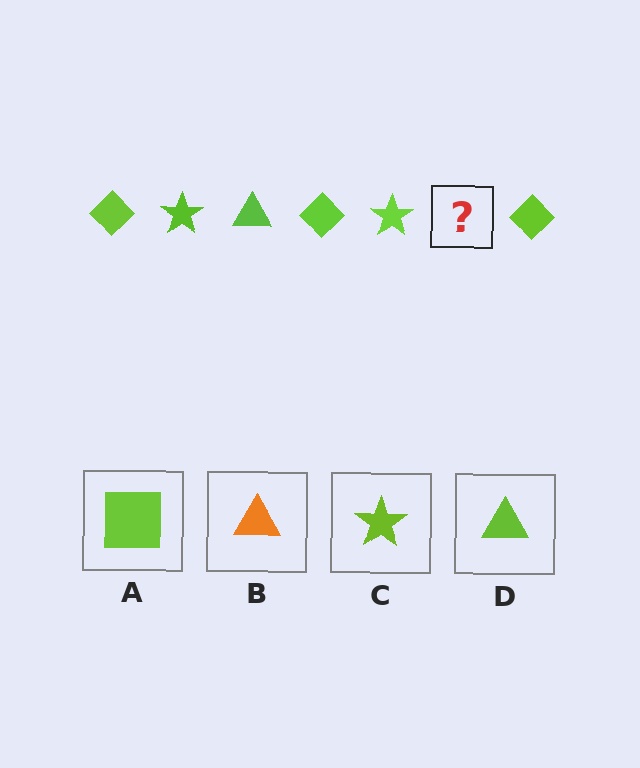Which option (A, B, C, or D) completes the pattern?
D.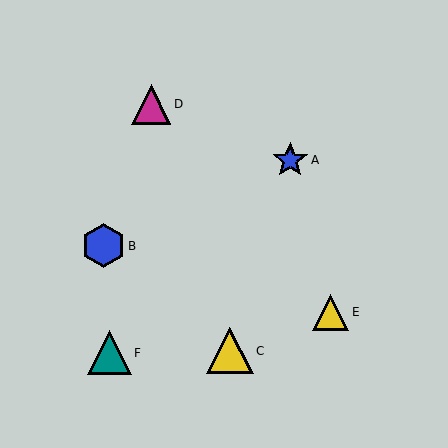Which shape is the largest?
The yellow triangle (labeled C) is the largest.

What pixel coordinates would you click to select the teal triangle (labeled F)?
Click at (109, 353) to select the teal triangle F.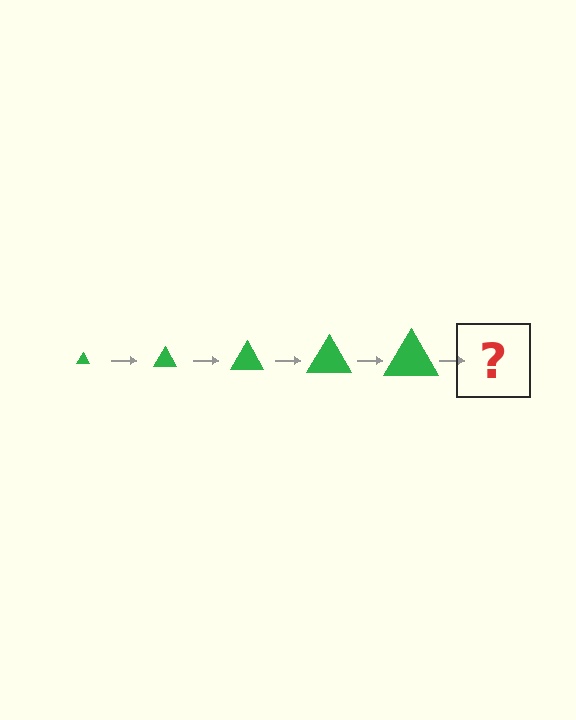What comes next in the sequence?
The next element should be a green triangle, larger than the previous one.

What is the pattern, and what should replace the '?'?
The pattern is that the triangle gets progressively larger each step. The '?' should be a green triangle, larger than the previous one.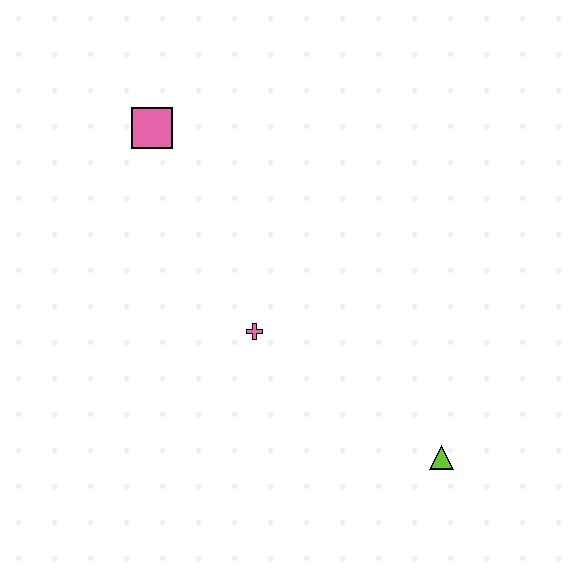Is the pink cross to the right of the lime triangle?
No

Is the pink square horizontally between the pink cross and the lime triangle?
No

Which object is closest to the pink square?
The pink cross is closest to the pink square.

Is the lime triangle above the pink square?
No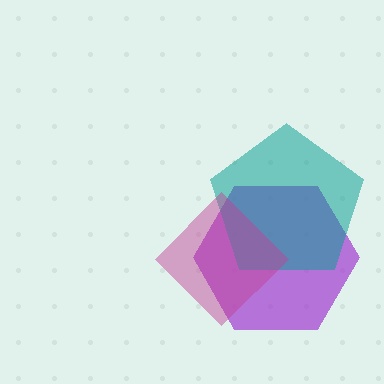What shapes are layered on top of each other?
The layered shapes are: a purple hexagon, a teal pentagon, a magenta diamond.